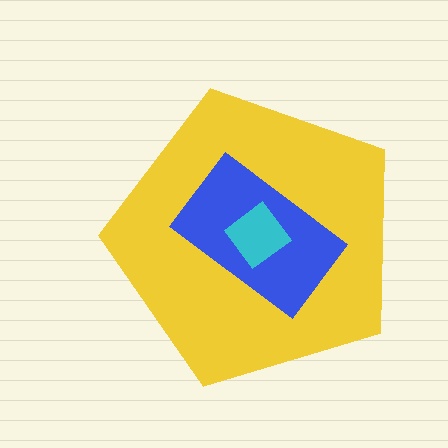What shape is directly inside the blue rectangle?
The cyan diamond.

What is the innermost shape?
The cyan diamond.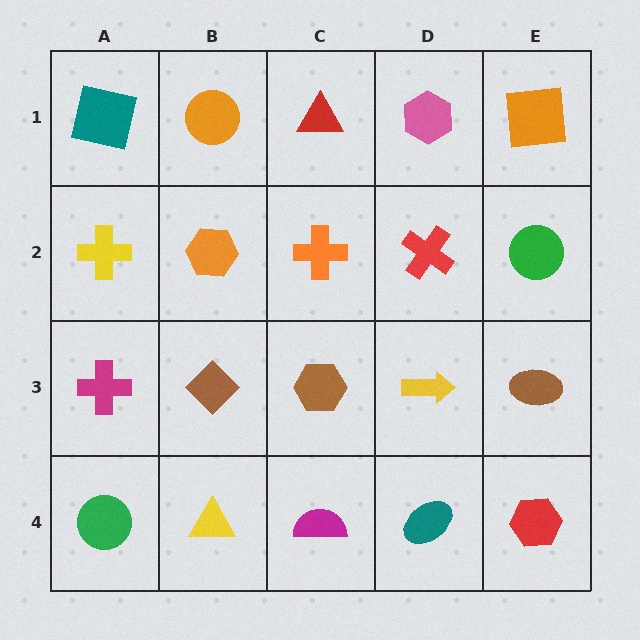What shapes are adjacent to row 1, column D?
A red cross (row 2, column D), a red triangle (row 1, column C), an orange square (row 1, column E).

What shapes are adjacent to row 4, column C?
A brown hexagon (row 3, column C), a yellow triangle (row 4, column B), a teal ellipse (row 4, column D).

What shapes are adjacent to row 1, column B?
An orange hexagon (row 2, column B), a teal square (row 1, column A), a red triangle (row 1, column C).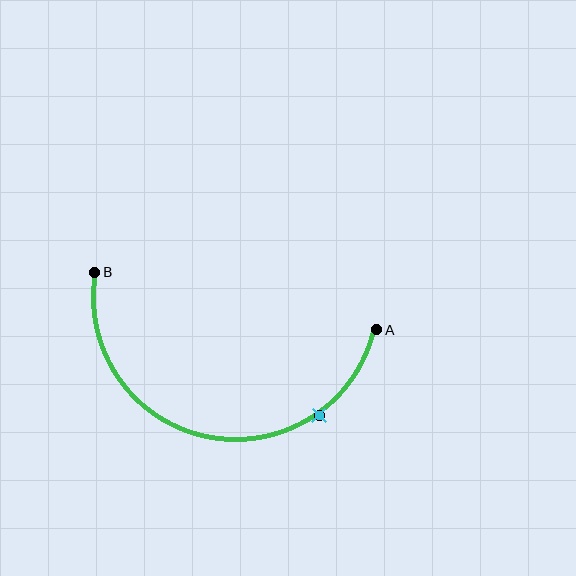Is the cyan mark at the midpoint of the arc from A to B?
No. The cyan mark lies on the arc but is closer to endpoint A. The arc midpoint would be at the point on the curve equidistant along the arc from both A and B.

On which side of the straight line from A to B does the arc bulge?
The arc bulges below the straight line connecting A and B.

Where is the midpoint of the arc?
The arc midpoint is the point on the curve farthest from the straight line joining A and B. It sits below that line.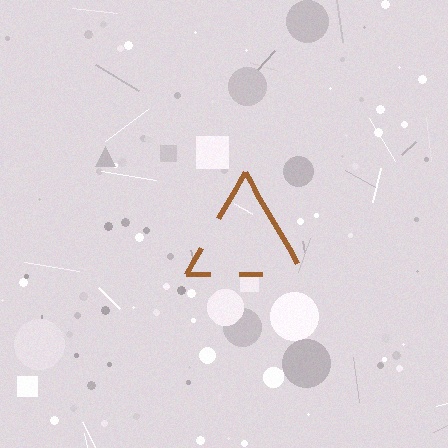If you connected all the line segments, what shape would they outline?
They would outline a triangle.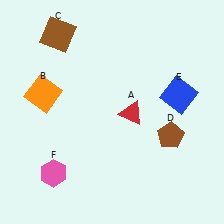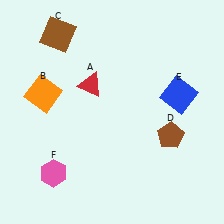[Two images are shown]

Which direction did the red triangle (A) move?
The red triangle (A) moved left.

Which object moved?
The red triangle (A) moved left.